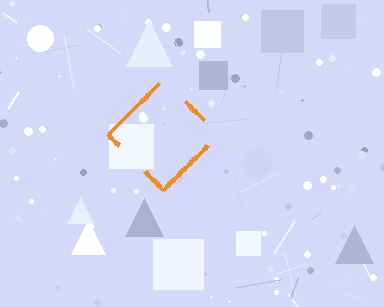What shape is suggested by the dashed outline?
The dashed outline suggests a diamond.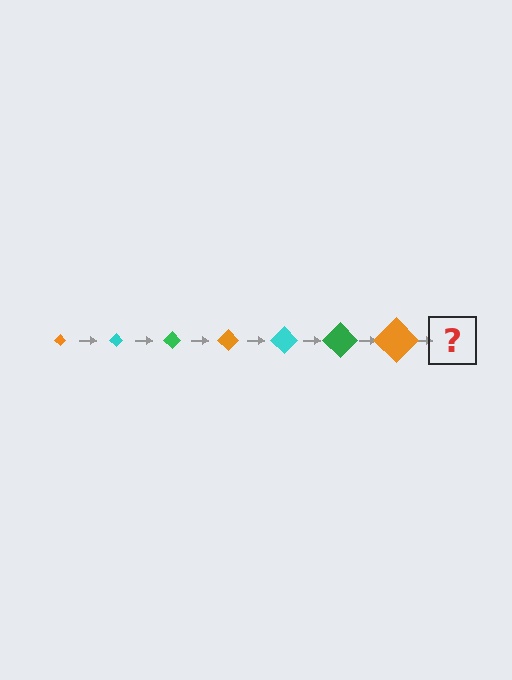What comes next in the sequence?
The next element should be a cyan diamond, larger than the previous one.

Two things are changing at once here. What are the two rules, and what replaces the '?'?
The two rules are that the diamond grows larger each step and the color cycles through orange, cyan, and green. The '?' should be a cyan diamond, larger than the previous one.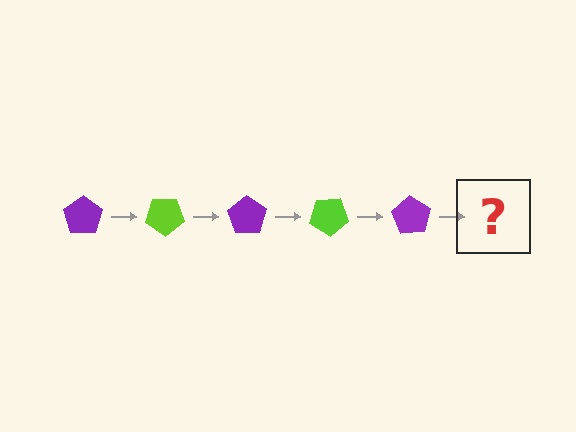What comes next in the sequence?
The next element should be a lime pentagon, rotated 175 degrees from the start.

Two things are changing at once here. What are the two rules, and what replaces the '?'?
The two rules are that it rotates 35 degrees each step and the color cycles through purple and lime. The '?' should be a lime pentagon, rotated 175 degrees from the start.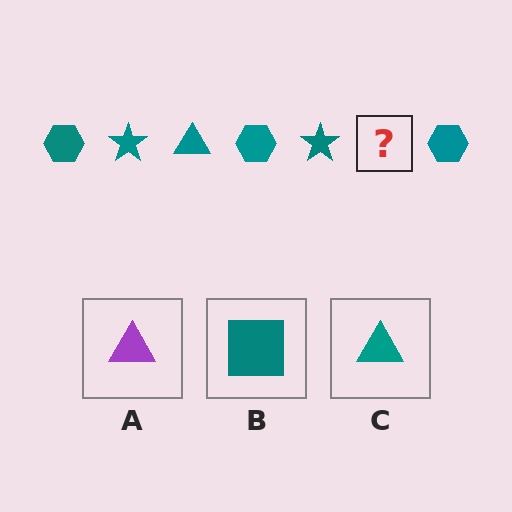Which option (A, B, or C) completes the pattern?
C.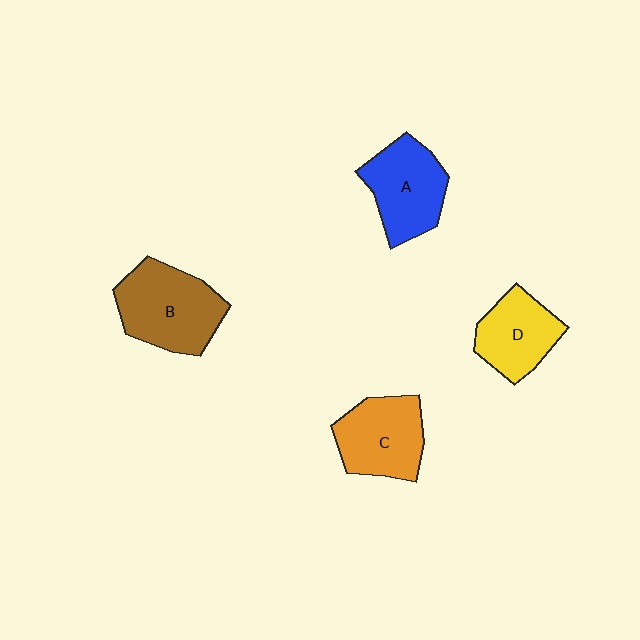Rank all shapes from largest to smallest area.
From largest to smallest: B (brown), A (blue), C (orange), D (yellow).